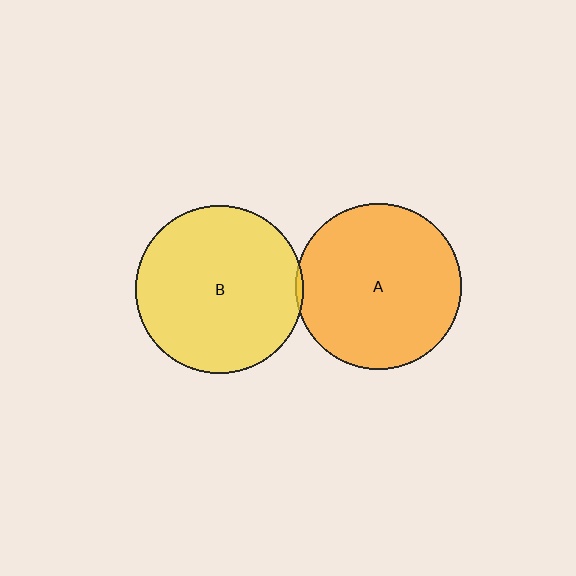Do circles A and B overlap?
Yes.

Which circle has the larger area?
Circle B (yellow).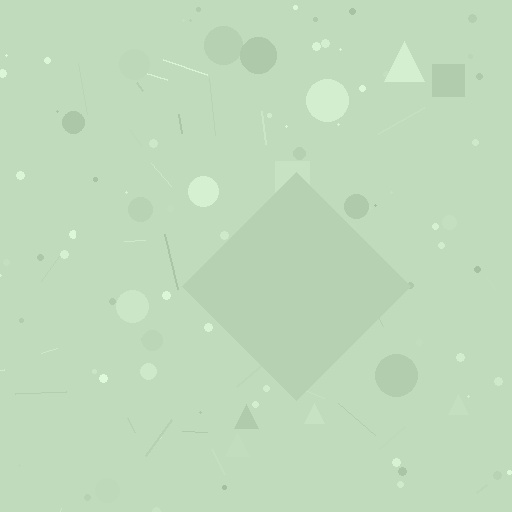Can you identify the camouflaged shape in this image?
The camouflaged shape is a diamond.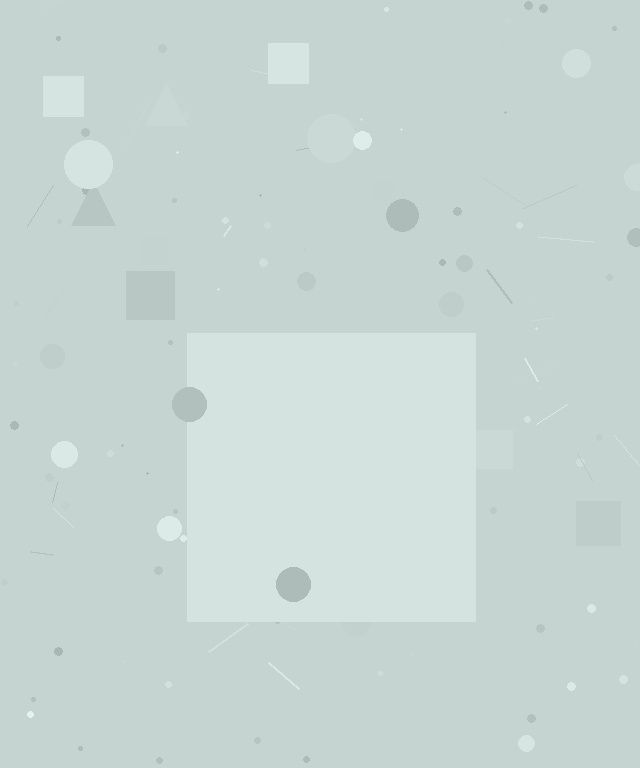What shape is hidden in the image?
A square is hidden in the image.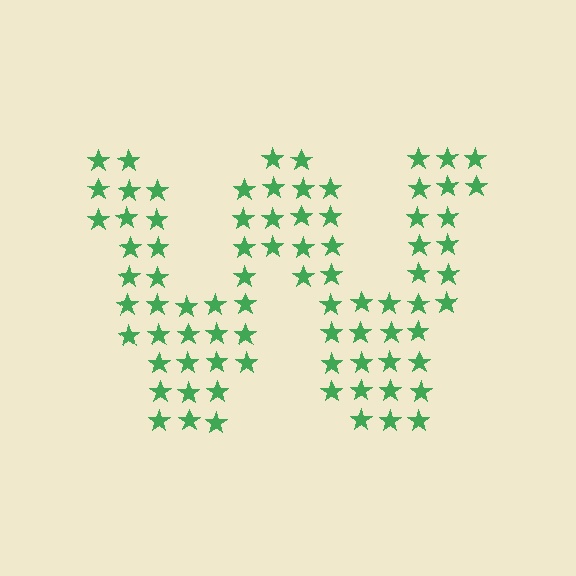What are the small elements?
The small elements are stars.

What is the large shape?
The large shape is the letter W.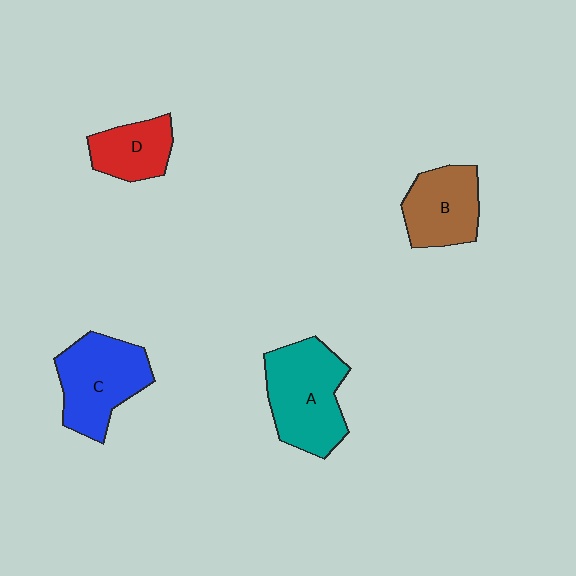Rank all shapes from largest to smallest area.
From largest to smallest: A (teal), C (blue), B (brown), D (red).